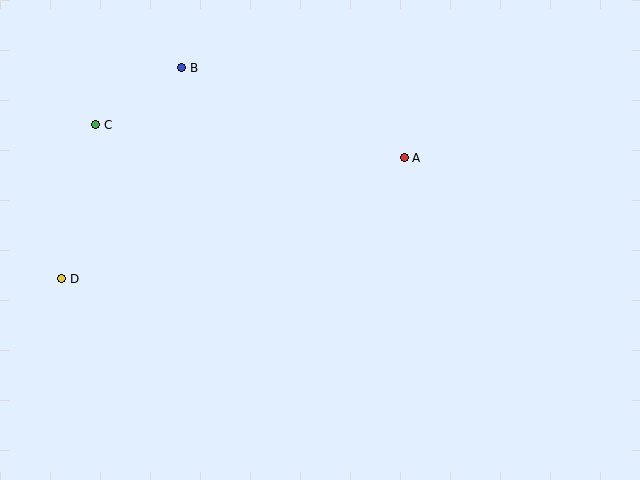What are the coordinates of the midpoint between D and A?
The midpoint between D and A is at (233, 218).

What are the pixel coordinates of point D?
Point D is at (62, 279).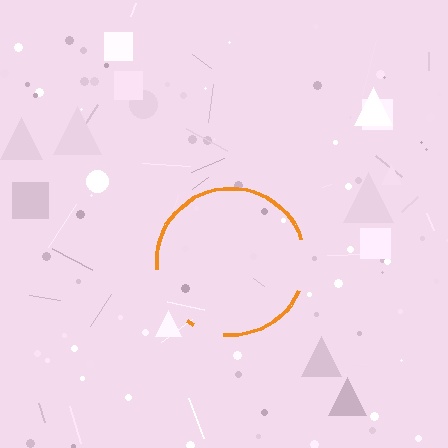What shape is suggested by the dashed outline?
The dashed outline suggests a circle.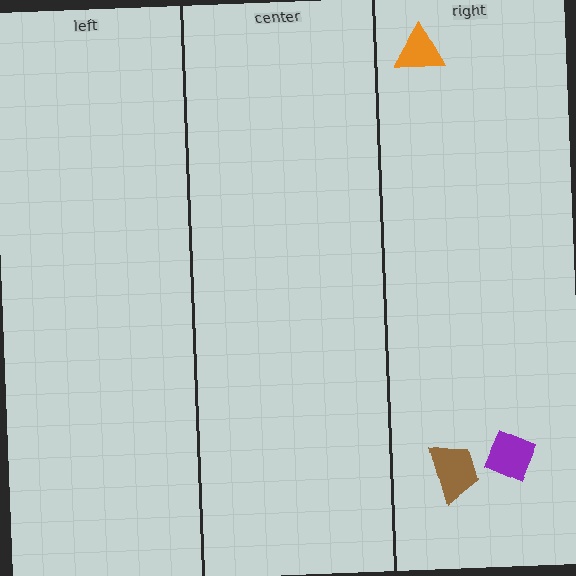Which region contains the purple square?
The right region.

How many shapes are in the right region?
3.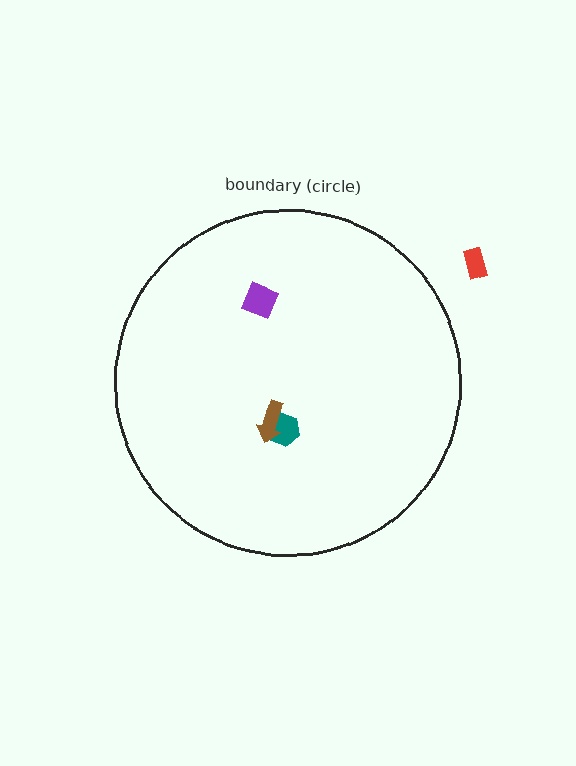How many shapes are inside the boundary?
3 inside, 1 outside.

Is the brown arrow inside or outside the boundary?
Inside.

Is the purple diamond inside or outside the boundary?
Inside.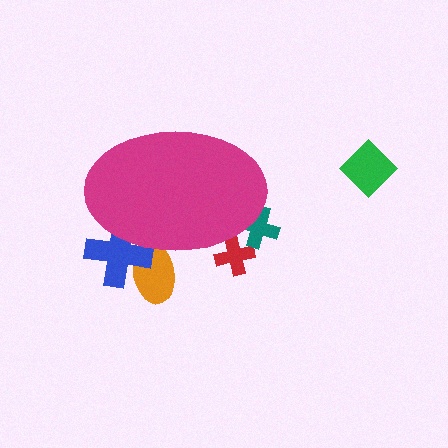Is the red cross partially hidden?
Yes, the red cross is partially hidden behind the magenta ellipse.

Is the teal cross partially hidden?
Yes, the teal cross is partially hidden behind the magenta ellipse.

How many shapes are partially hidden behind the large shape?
4 shapes are partially hidden.